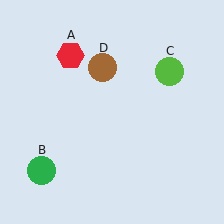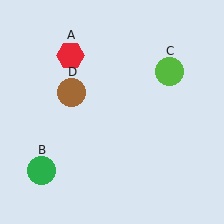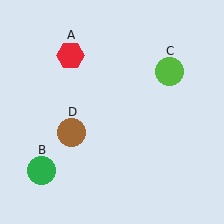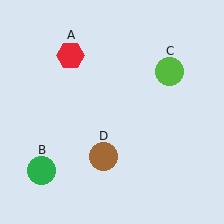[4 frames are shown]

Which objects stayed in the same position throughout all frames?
Red hexagon (object A) and green circle (object B) and lime circle (object C) remained stationary.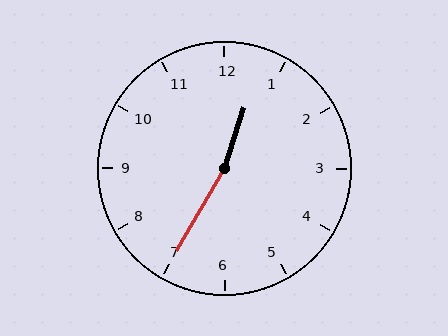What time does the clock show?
12:35.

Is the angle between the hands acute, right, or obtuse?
It is obtuse.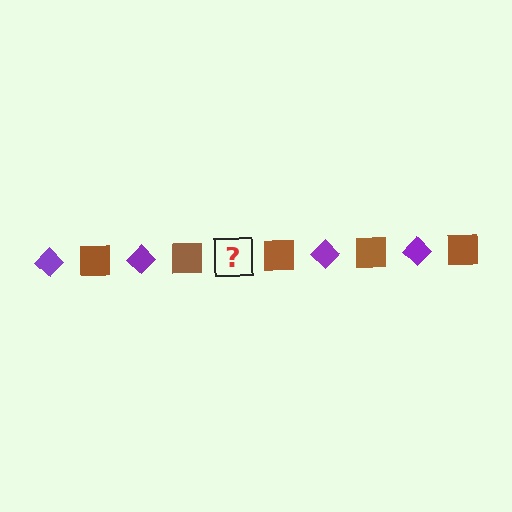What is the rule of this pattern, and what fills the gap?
The rule is that the pattern alternates between purple diamond and brown square. The gap should be filled with a purple diamond.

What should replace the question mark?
The question mark should be replaced with a purple diamond.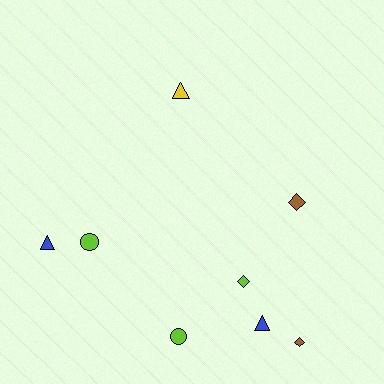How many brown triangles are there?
There are no brown triangles.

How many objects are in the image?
There are 8 objects.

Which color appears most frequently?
Lime, with 3 objects.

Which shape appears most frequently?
Diamond, with 3 objects.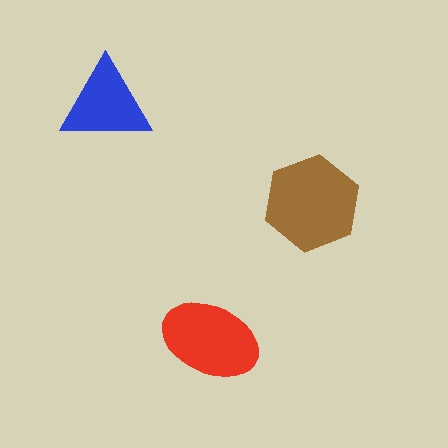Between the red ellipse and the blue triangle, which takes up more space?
The red ellipse.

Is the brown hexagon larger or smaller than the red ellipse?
Larger.